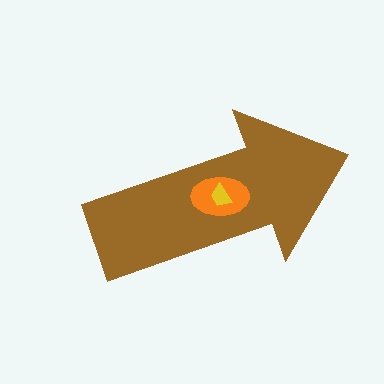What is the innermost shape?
The yellow trapezoid.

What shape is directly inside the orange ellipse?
The yellow trapezoid.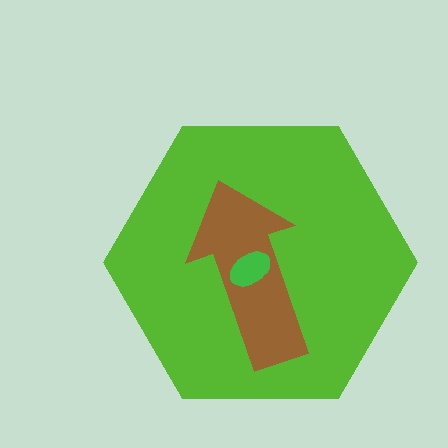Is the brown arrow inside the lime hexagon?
Yes.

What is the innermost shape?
The green ellipse.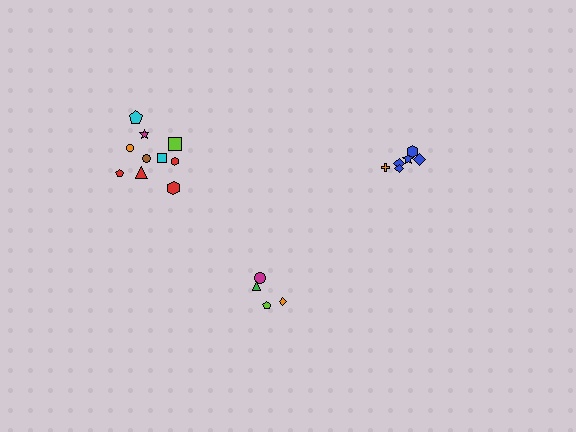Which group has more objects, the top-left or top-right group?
The top-left group.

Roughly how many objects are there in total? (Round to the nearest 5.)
Roughly 20 objects in total.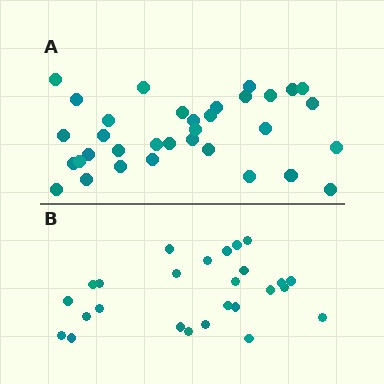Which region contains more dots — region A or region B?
Region A (the top region) has more dots.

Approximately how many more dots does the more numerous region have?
Region A has roughly 8 or so more dots than region B.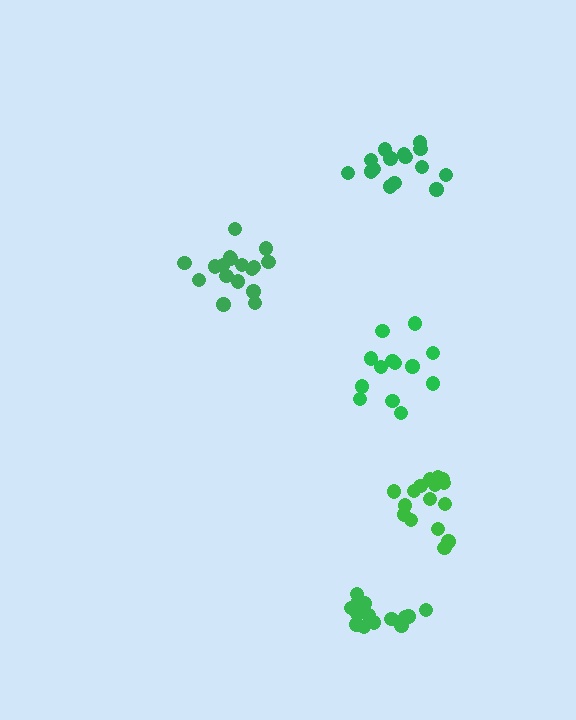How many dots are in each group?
Group 1: 13 dots, Group 2: 14 dots, Group 3: 17 dots, Group 4: 15 dots, Group 5: 16 dots (75 total).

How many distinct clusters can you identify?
There are 5 distinct clusters.